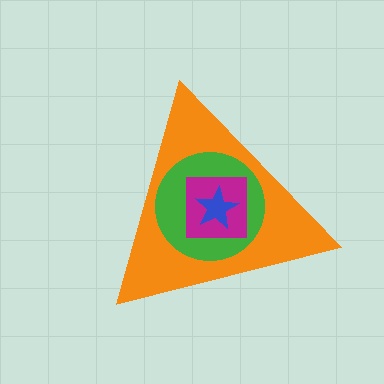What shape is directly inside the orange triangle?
The green circle.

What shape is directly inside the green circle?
The magenta square.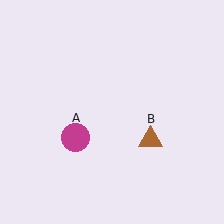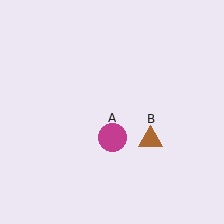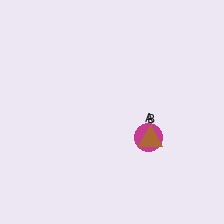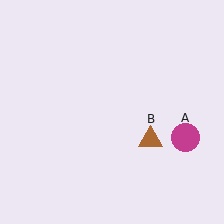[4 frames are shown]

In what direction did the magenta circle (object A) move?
The magenta circle (object A) moved right.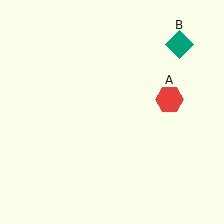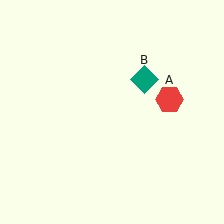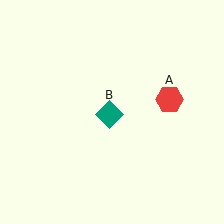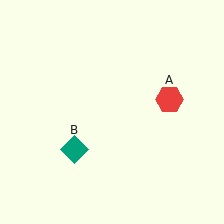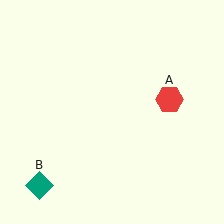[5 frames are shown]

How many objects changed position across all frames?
1 object changed position: teal diamond (object B).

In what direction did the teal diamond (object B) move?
The teal diamond (object B) moved down and to the left.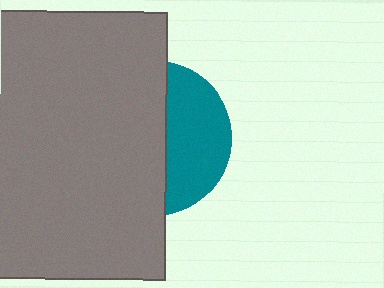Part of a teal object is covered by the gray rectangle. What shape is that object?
It is a circle.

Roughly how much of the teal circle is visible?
A small part of it is visible (roughly 39%).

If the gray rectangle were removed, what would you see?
You would see the complete teal circle.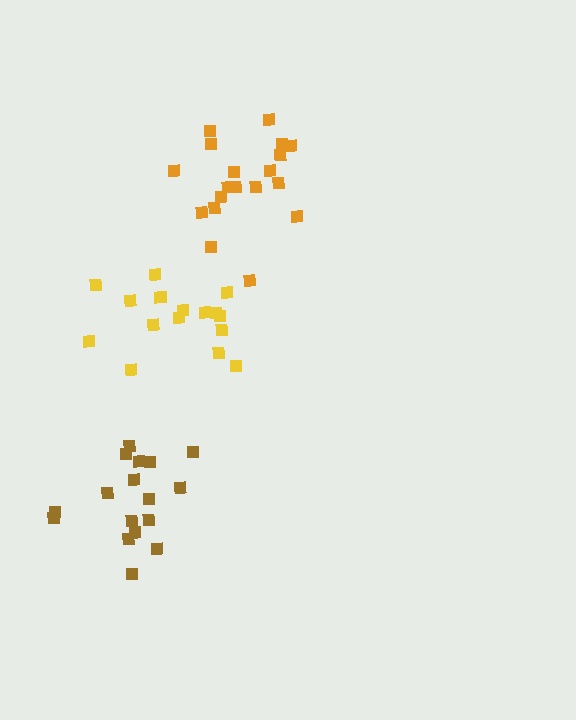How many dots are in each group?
Group 1: 19 dots, Group 2: 16 dots, Group 3: 17 dots (52 total).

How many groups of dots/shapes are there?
There are 3 groups.